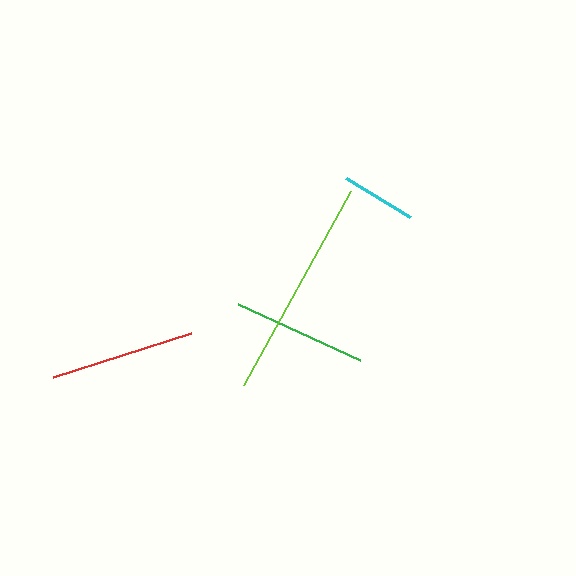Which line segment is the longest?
The lime line is the longest at approximately 222 pixels.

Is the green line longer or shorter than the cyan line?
The green line is longer than the cyan line.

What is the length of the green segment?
The green segment is approximately 134 pixels long.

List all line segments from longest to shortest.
From longest to shortest: lime, red, green, cyan.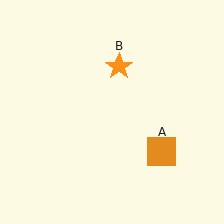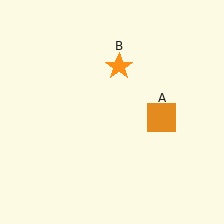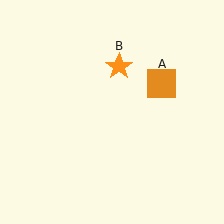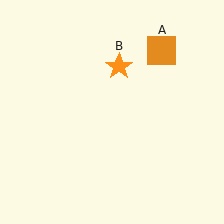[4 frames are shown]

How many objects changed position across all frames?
1 object changed position: orange square (object A).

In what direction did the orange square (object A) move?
The orange square (object A) moved up.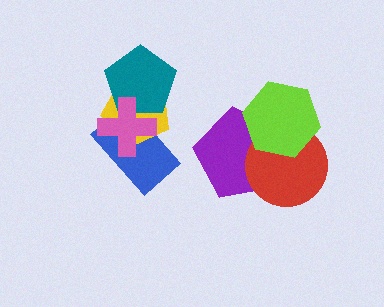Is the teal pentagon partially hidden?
Yes, it is partially covered by another shape.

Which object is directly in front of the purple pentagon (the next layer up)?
The red circle is directly in front of the purple pentagon.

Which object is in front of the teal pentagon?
The pink cross is in front of the teal pentagon.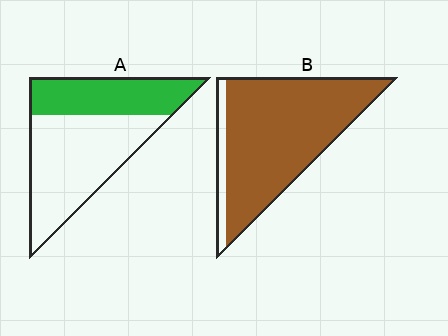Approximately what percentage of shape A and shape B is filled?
A is approximately 35% and B is approximately 90%.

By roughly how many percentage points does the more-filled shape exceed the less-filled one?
By roughly 50 percentage points (B over A).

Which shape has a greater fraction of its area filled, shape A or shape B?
Shape B.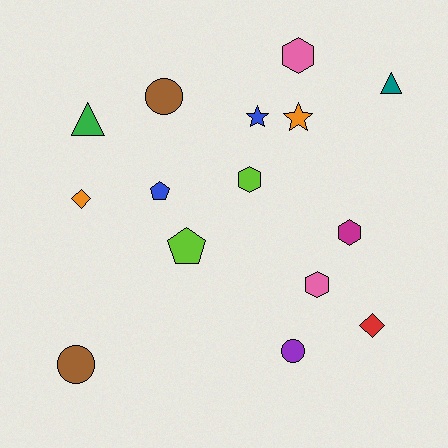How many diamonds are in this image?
There are 2 diamonds.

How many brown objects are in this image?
There are 2 brown objects.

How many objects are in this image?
There are 15 objects.